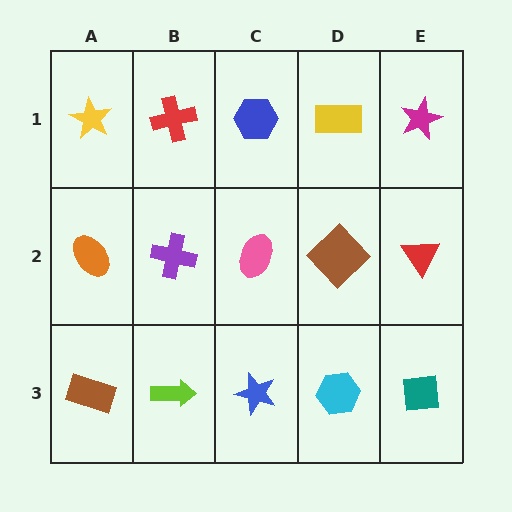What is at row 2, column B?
A purple cross.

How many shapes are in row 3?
5 shapes.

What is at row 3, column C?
A blue star.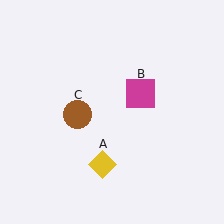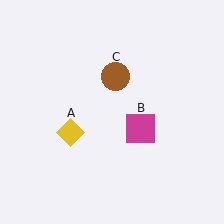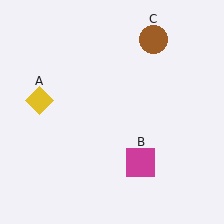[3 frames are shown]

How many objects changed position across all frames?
3 objects changed position: yellow diamond (object A), magenta square (object B), brown circle (object C).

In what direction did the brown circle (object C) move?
The brown circle (object C) moved up and to the right.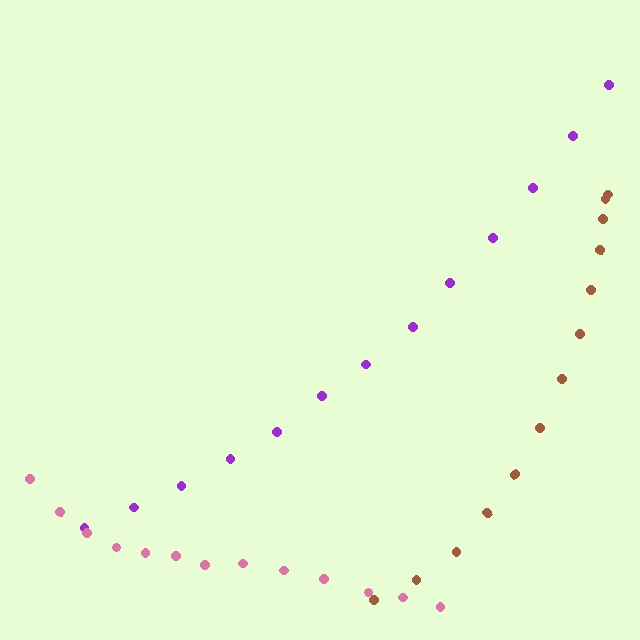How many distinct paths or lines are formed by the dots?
There are 3 distinct paths.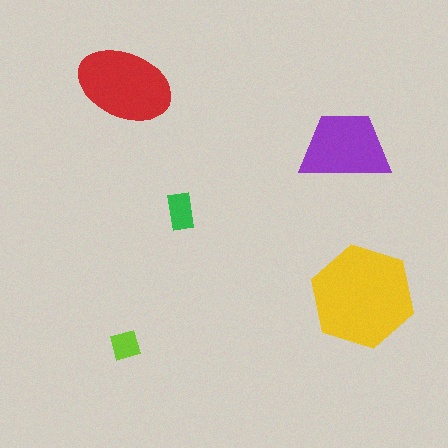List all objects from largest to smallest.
The yellow hexagon, the red ellipse, the purple trapezoid, the green rectangle, the lime diamond.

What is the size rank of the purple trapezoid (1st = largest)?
3rd.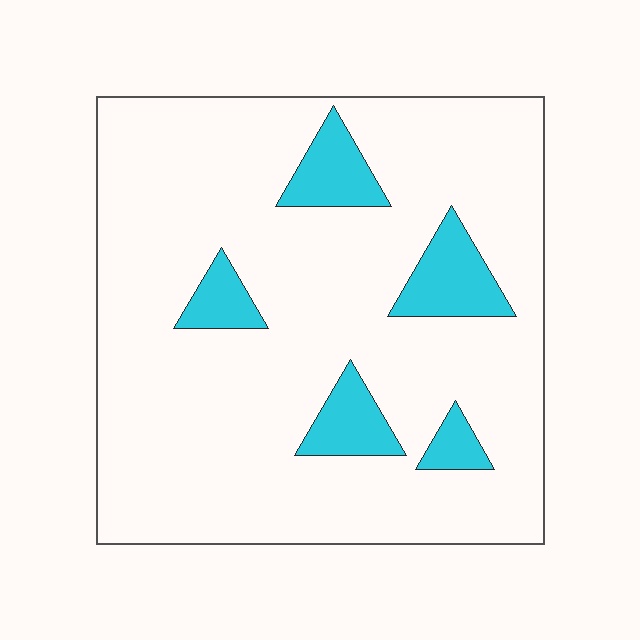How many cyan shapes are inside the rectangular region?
5.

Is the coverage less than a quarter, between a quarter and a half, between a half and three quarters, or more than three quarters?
Less than a quarter.